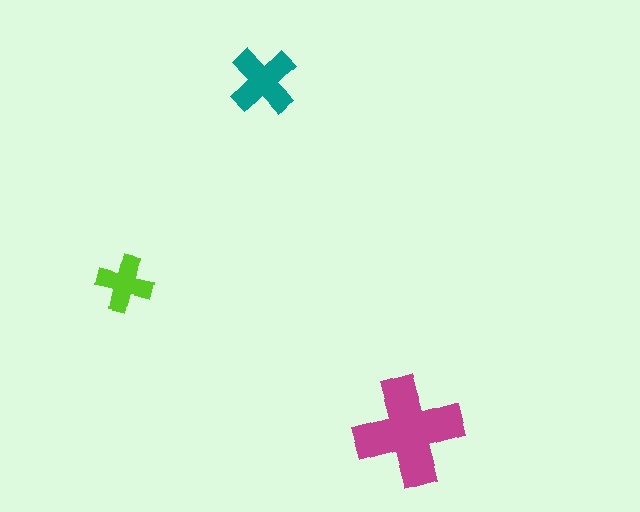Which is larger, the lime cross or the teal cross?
The teal one.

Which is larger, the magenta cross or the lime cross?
The magenta one.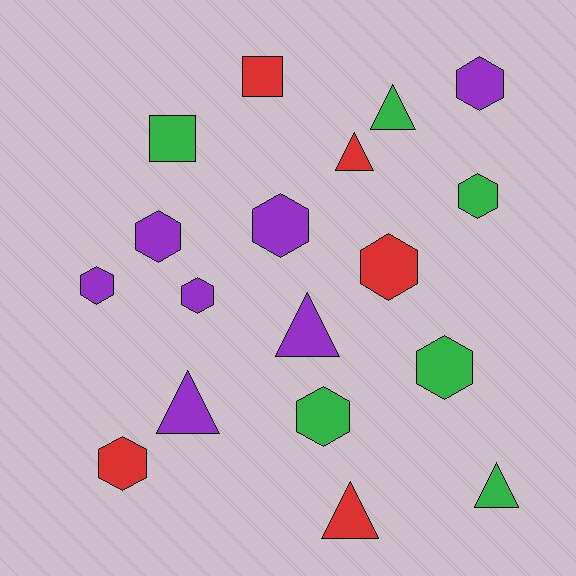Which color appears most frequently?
Purple, with 7 objects.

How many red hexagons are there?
There are 2 red hexagons.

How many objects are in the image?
There are 18 objects.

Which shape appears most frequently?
Hexagon, with 10 objects.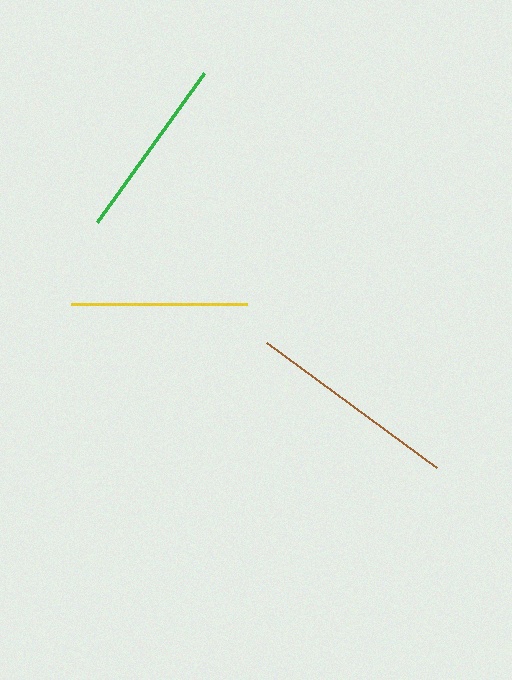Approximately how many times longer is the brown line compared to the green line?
The brown line is approximately 1.2 times the length of the green line.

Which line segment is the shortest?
The yellow line is the shortest at approximately 177 pixels.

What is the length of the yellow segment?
The yellow segment is approximately 177 pixels long.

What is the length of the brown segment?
The brown segment is approximately 211 pixels long.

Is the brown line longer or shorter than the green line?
The brown line is longer than the green line.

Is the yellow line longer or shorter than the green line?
The green line is longer than the yellow line.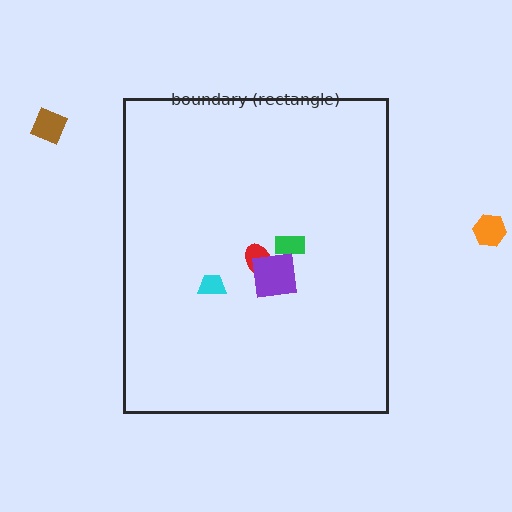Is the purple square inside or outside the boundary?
Inside.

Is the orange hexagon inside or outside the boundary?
Outside.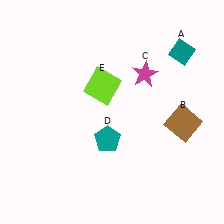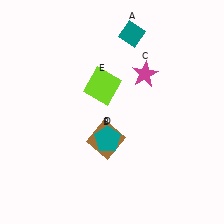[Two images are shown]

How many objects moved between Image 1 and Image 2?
2 objects moved between the two images.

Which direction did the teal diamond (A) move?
The teal diamond (A) moved left.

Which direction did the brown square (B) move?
The brown square (B) moved left.